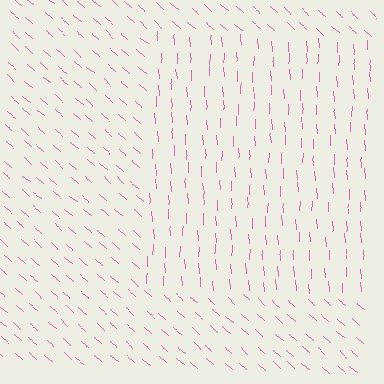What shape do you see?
I see a rectangle.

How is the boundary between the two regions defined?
The boundary is defined purely by a change in line orientation (approximately 45 degrees difference). All lines are the same color and thickness.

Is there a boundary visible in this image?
Yes, there is a texture boundary formed by a change in line orientation.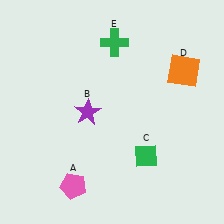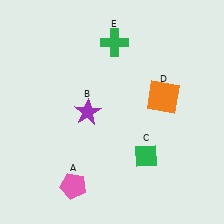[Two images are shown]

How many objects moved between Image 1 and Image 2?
1 object moved between the two images.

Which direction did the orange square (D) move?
The orange square (D) moved down.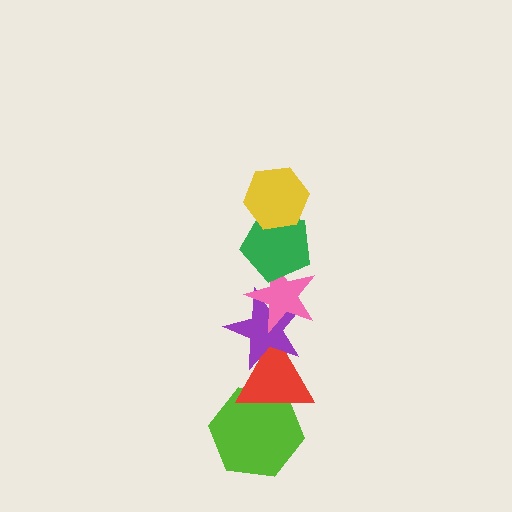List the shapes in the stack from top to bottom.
From top to bottom: the yellow hexagon, the green pentagon, the pink star, the purple star, the red triangle, the lime hexagon.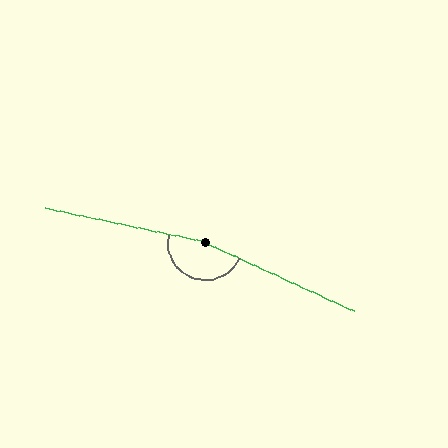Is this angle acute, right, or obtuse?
It is obtuse.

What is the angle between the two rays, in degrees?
Approximately 167 degrees.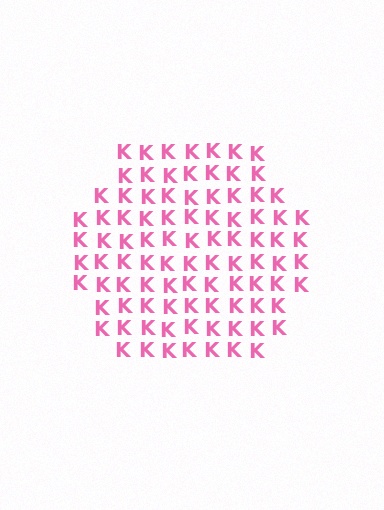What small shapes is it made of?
It is made of small letter K's.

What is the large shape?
The large shape is a hexagon.